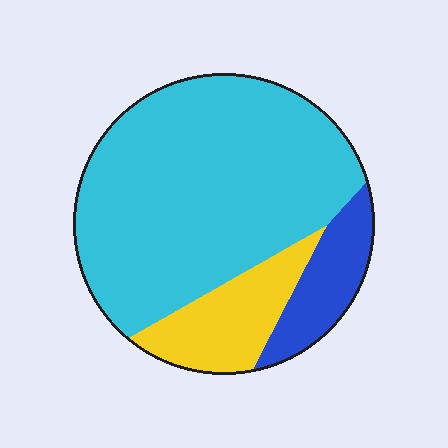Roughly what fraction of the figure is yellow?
Yellow covers roughly 15% of the figure.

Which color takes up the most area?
Cyan, at roughly 70%.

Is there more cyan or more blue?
Cyan.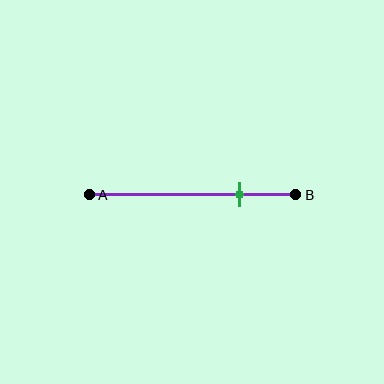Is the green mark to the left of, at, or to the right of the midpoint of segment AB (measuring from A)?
The green mark is to the right of the midpoint of segment AB.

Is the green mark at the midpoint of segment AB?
No, the mark is at about 75% from A, not at the 50% midpoint.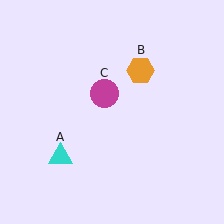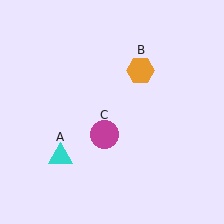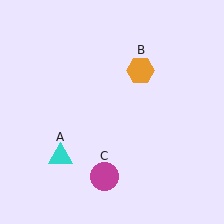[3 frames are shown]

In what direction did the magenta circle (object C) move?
The magenta circle (object C) moved down.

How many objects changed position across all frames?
1 object changed position: magenta circle (object C).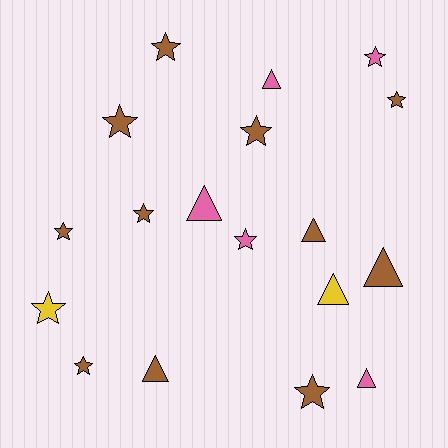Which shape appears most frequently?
Star, with 11 objects.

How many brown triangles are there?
There are 3 brown triangles.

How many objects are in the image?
There are 18 objects.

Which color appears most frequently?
Brown, with 11 objects.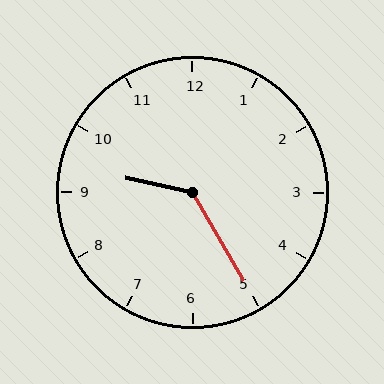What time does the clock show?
9:25.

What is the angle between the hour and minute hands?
Approximately 132 degrees.